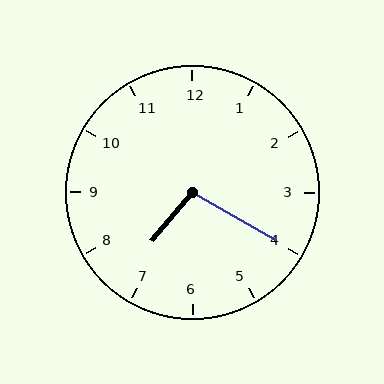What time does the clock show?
7:20.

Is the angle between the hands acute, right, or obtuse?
It is obtuse.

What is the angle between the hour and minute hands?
Approximately 100 degrees.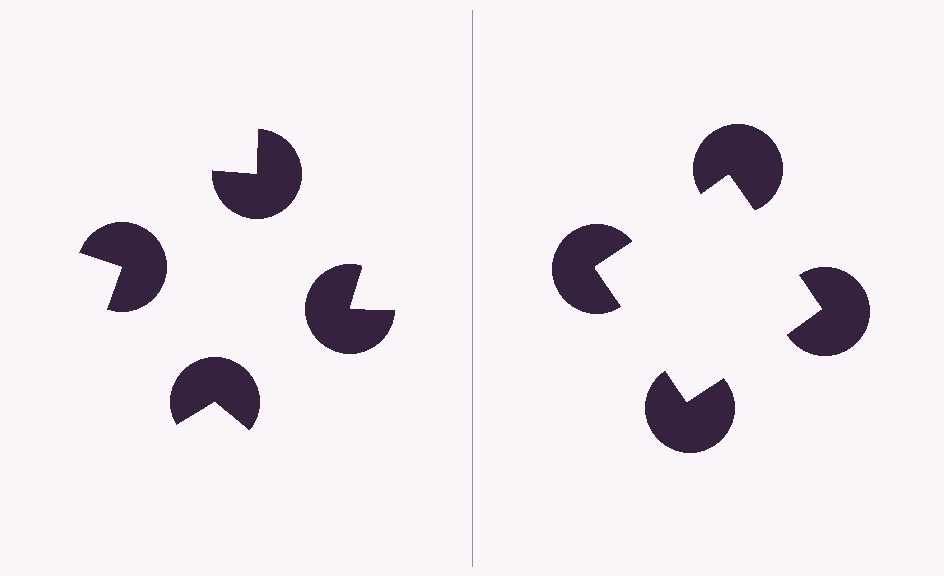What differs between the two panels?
The pac-man discs are positioned identically on both sides; only the wedge orientations differ. On the right they align to a square; on the left they are misaligned.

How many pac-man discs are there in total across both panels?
8 — 4 on each side.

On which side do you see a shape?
An illusory square appears on the right side. On the left side the wedge cuts are rotated, so no coherent shape forms.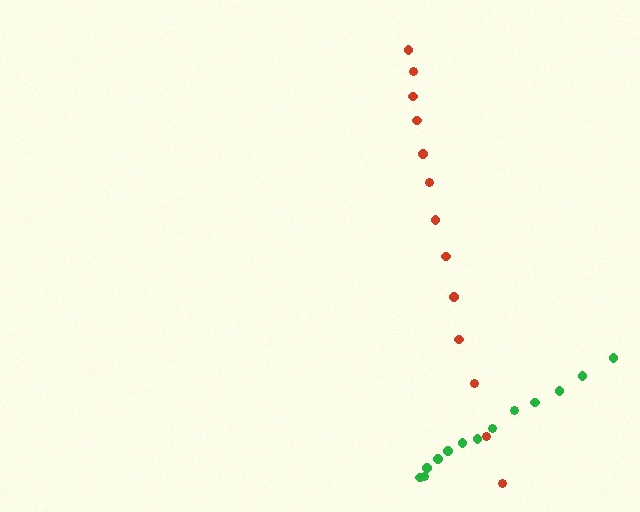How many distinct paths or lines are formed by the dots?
There are 2 distinct paths.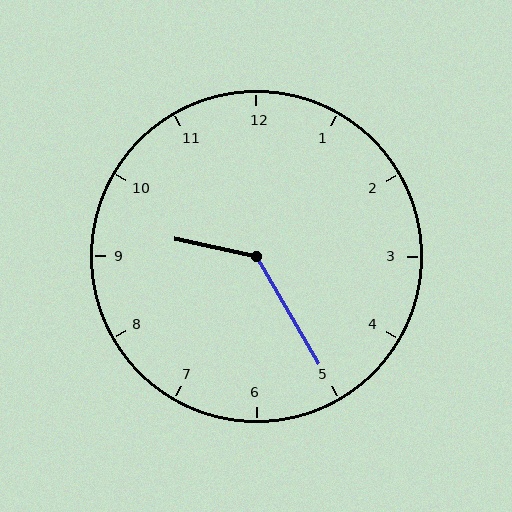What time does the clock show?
9:25.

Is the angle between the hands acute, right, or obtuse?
It is obtuse.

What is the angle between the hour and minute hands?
Approximately 132 degrees.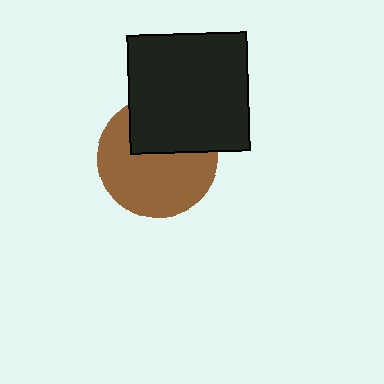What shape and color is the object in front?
The object in front is a black square.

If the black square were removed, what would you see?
You would see the complete brown circle.